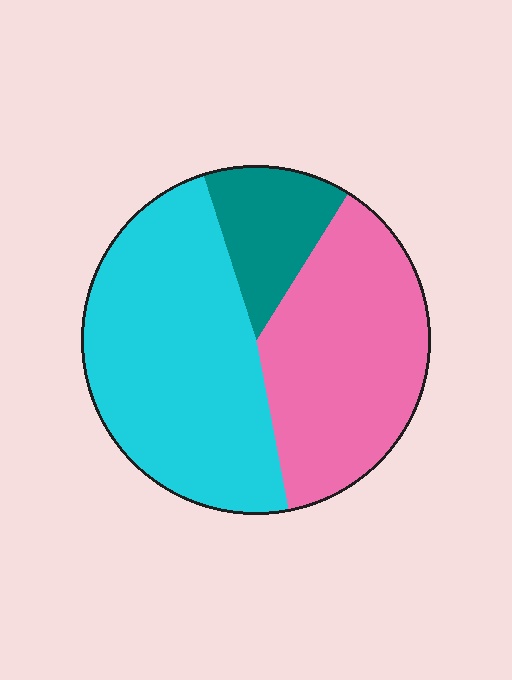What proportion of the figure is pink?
Pink takes up between a third and a half of the figure.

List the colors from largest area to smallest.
From largest to smallest: cyan, pink, teal.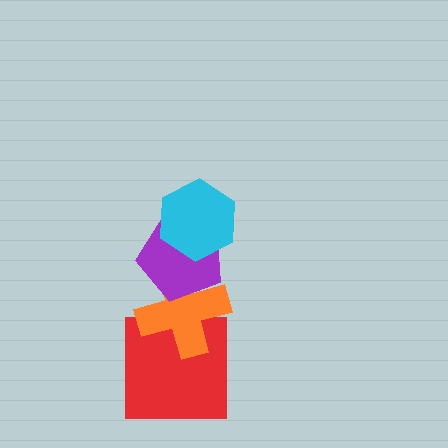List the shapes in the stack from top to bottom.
From top to bottom: the cyan hexagon, the purple pentagon, the orange cross, the red square.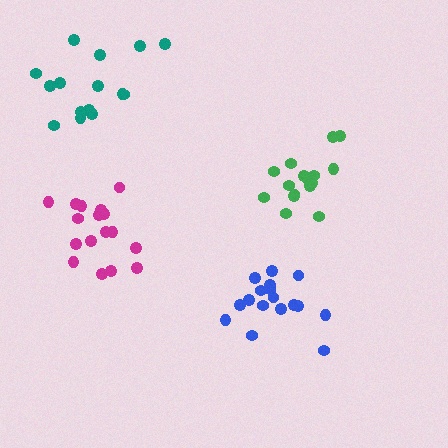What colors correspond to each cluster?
The clusters are colored: blue, green, magenta, teal.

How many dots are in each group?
Group 1: 17 dots, Group 2: 17 dots, Group 3: 18 dots, Group 4: 15 dots (67 total).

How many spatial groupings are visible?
There are 4 spatial groupings.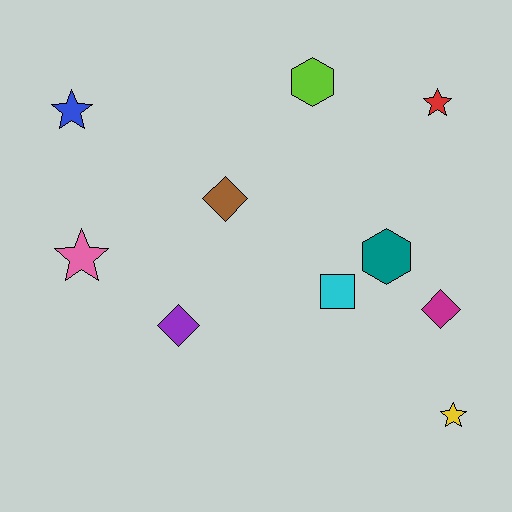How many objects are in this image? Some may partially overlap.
There are 10 objects.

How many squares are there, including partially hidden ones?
There is 1 square.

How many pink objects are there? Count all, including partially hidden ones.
There is 1 pink object.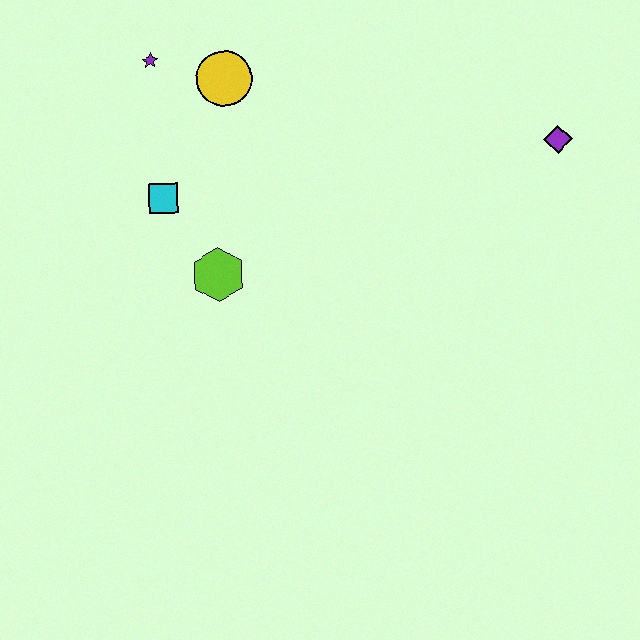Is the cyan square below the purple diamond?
Yes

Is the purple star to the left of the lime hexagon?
Yes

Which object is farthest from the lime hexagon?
The purple diamond is farthest from the lime hexagon.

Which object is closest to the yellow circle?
The purple star is closest to the yellow circle.